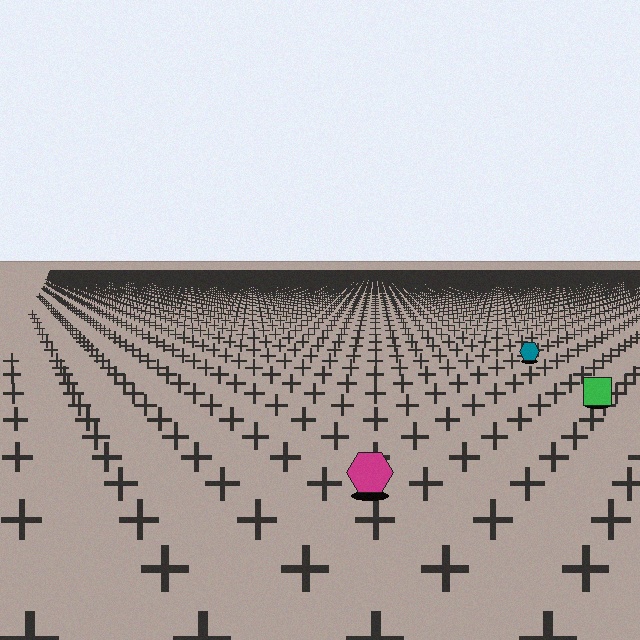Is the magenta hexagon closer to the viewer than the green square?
Yes. The magenta hexagon is closer — you can tell from the texture gradient: the ground texture is coarser near it.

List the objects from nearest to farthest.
From nearest to farthest: the magenta hexagon, the green square, the teal hexagon.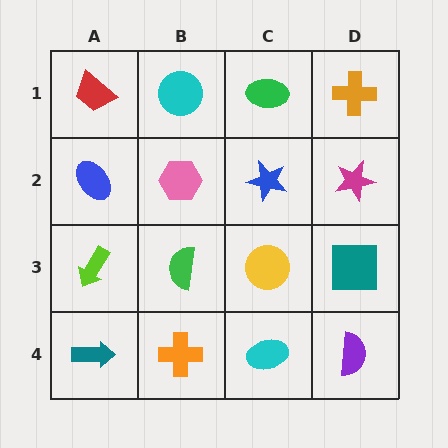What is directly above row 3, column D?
A magenta star.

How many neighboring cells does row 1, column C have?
3.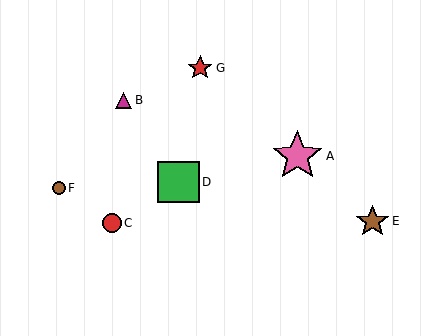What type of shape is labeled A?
Shape A is a pink star.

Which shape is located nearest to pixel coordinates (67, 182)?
The brown circle (labeled F) at (59, 188) is nearest to that location.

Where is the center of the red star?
The center of the red star is at (200, 68).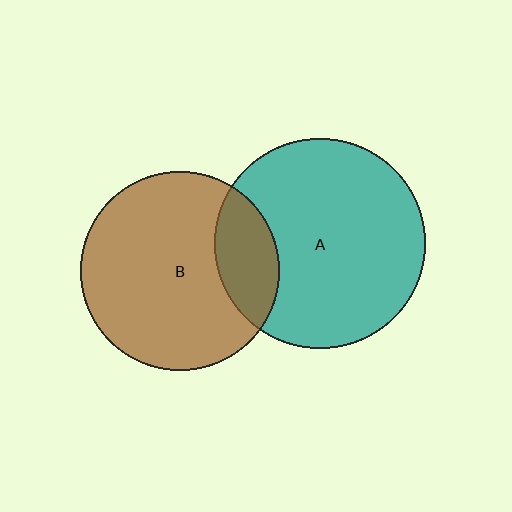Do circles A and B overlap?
Yes.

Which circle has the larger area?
Circle A (teal).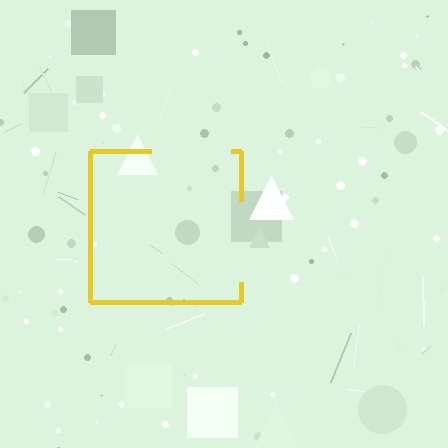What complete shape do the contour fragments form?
The contour fragments form a square.